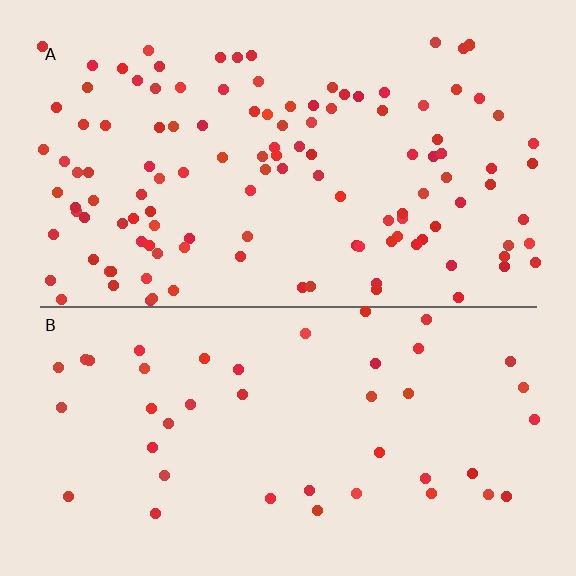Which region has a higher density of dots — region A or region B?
A (the top).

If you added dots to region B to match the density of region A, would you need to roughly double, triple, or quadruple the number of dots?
Approximately triple.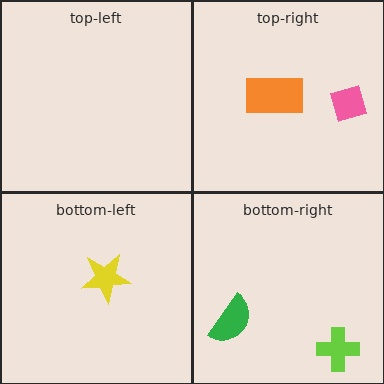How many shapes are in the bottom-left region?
1.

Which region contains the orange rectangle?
The top-right region.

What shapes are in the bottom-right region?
The green semicircle, the lime cross.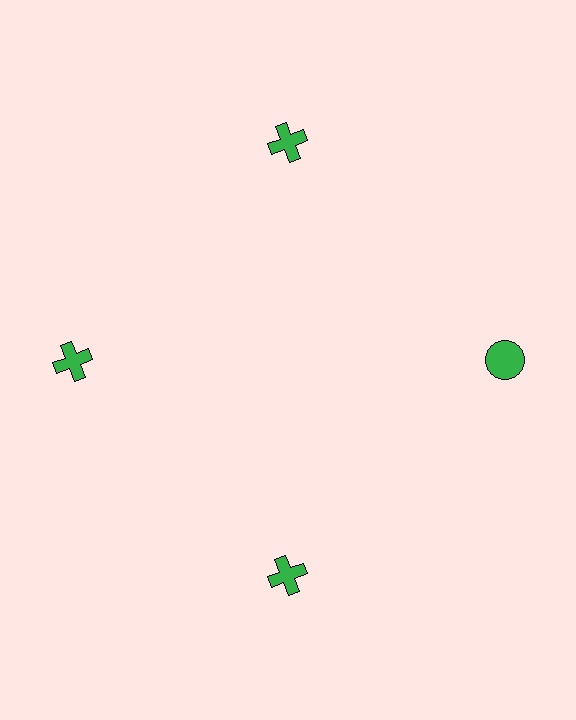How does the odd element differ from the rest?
It has a different shape: circle instead of cross.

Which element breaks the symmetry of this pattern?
The green circle at roughly the 3 o'clock position breaks the symmetry. All other shapes are green crosses.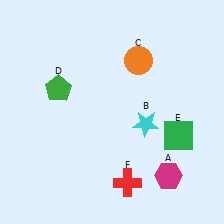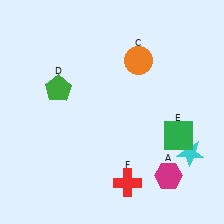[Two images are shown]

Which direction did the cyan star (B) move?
The cyan star (B) moved right.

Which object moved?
The cyan star (B) moved right.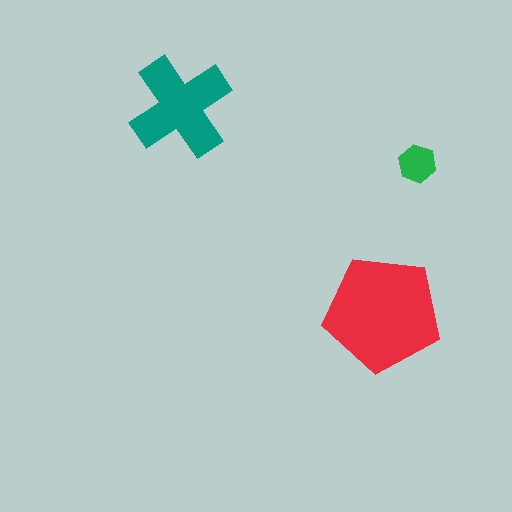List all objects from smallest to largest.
The green hexagon, the teal cross, the red pentagon.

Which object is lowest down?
The red pentagon is bottommost.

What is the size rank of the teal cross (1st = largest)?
2nd.